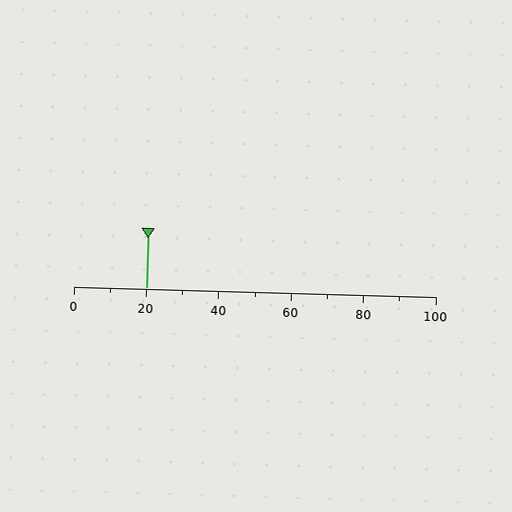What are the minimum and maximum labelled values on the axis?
The axis runs from 0 to 100.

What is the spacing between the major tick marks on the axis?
The major ticks are spaced 20 apart.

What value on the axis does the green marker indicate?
The marker indicates approximately 20.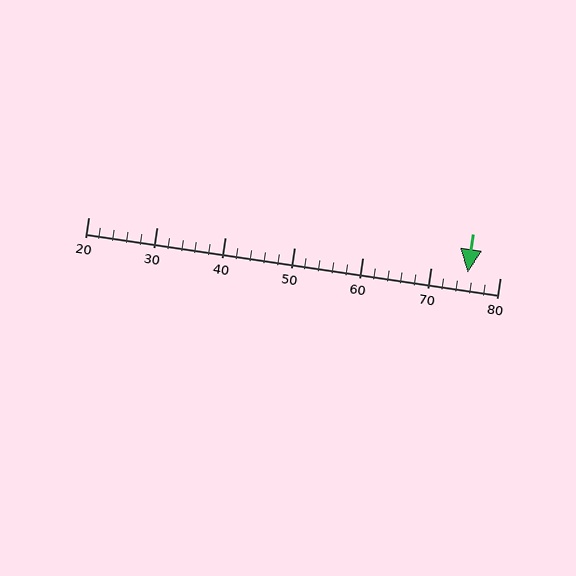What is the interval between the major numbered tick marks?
The major tick marks are spaced 10 units apart.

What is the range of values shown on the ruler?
The ruler shows values from 20 to 80.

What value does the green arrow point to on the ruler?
The green arrow points to approximately 75.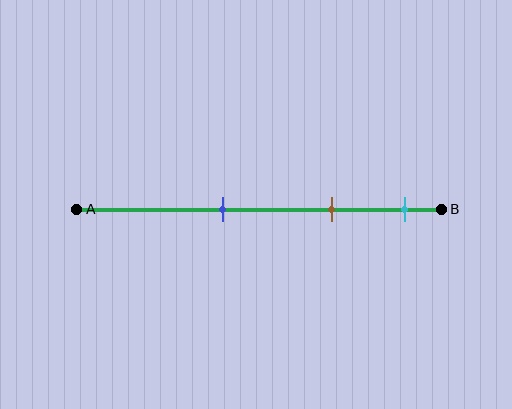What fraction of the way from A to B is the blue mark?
The blue mark is approximately 40% (0.4) of the way from A to B.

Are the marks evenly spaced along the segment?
Yes, the marks are approximately evenly spaced.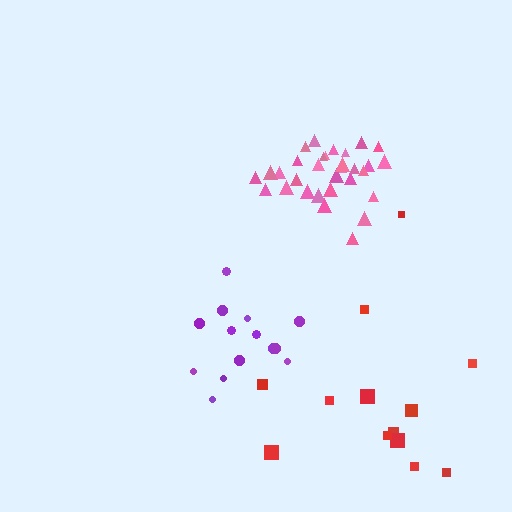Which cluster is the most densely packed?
Pink.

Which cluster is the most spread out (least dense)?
Red.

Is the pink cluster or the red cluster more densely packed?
Pink.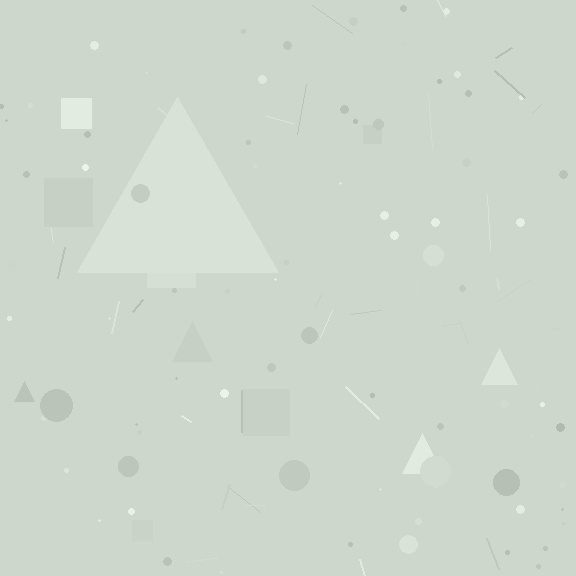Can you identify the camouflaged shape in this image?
The camouflaged shape is a triangle.